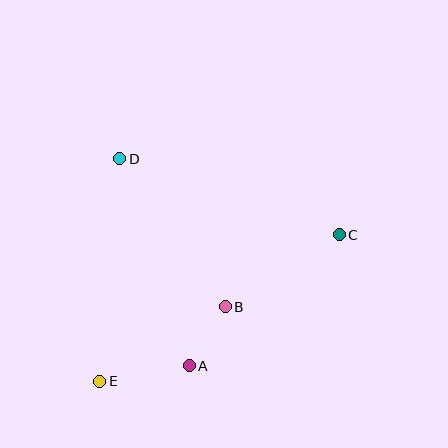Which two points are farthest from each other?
Points C and E are farthest from each other.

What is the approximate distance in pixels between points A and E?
The distance between A and E is approximately 90 pixels.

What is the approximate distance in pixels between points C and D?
The distance between C and D is approximately 233 pixels.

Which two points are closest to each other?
Points A and B are closest to each other.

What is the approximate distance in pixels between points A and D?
The distance between A and D is approximately 218 pixels.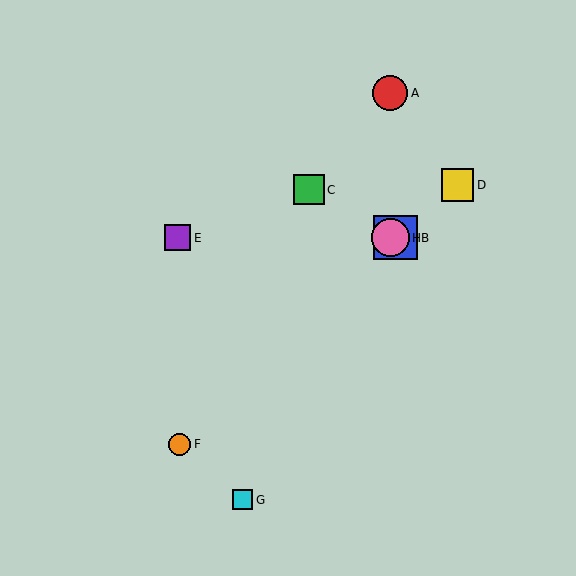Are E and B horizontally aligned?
Yes, both are at y≈238.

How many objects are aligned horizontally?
3 objects (B, E, H) are aligned horizontally.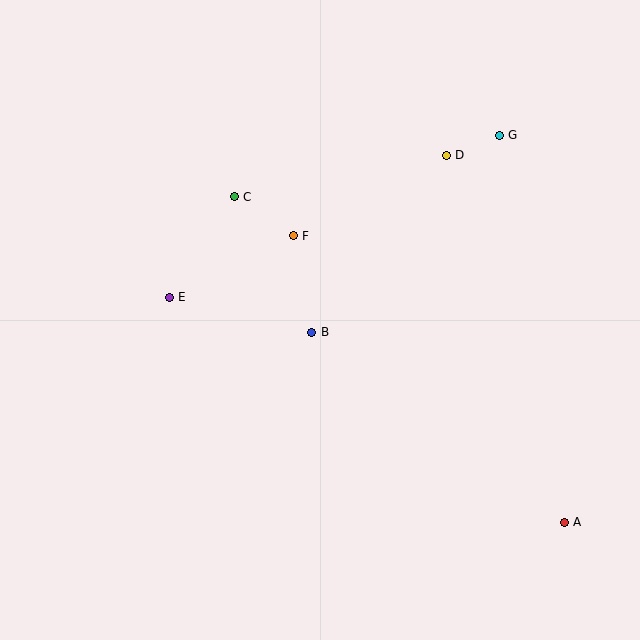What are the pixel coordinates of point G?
Point G is at (499, 135).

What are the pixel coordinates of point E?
Point E is at (169, 297).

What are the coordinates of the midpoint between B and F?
The midpoint between B and F is at (302, 284).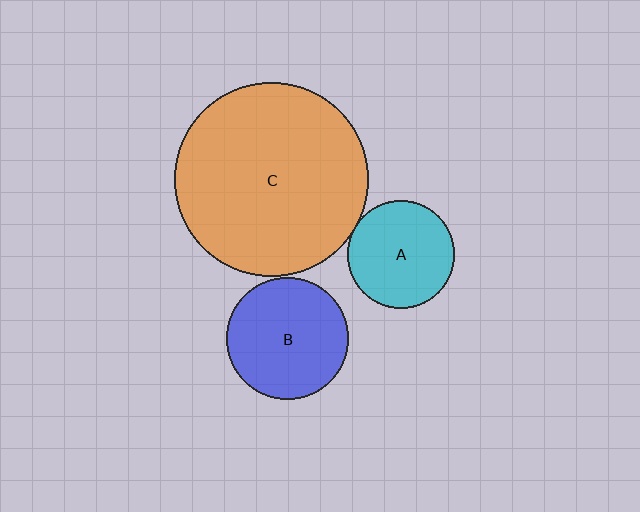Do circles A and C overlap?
Yes.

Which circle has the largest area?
Circle C (orange).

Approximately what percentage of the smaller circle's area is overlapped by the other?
Approximately 5%.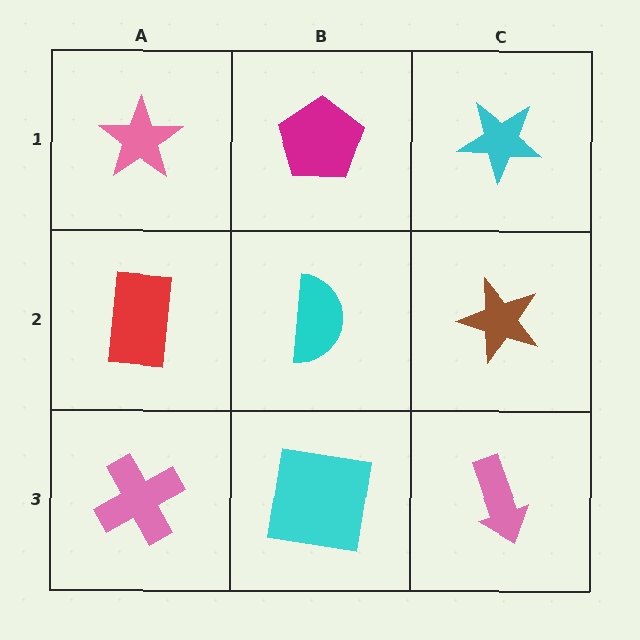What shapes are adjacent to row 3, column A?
A red rectangle (row 2, column A), a cyan square (row 3, column B).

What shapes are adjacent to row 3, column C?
A brown star (row 2, column C), a cyan square (row 3, column B).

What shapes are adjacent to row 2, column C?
A cyan star (row 1, column C), a pink arrow (row 3, column C), a cyan semicircle (row 2, column B).